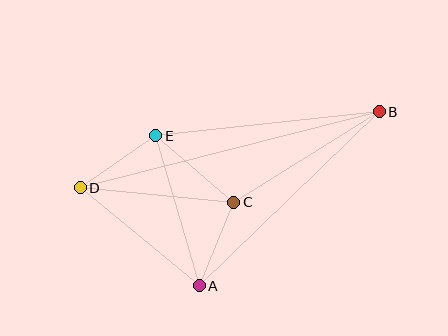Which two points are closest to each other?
Points A and C are closest to each other.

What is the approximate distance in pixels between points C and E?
The distance between C and E is approximately 103 pixels.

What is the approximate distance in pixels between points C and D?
The distance between C and D is approximately 154 pixels.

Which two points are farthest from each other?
Points B and D are farthest from each other.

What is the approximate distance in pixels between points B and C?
The distance between B and C is approximately 171 pixels.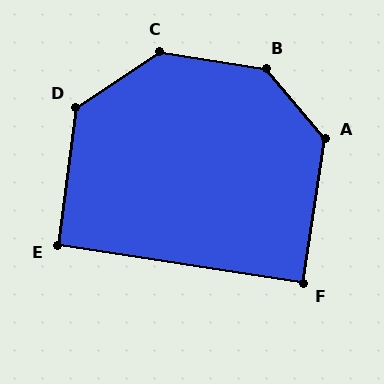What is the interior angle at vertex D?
Approximately 131 degrees (obtuse).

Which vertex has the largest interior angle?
B, at approximately 139 degrees.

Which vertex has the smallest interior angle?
F, at approximately 90 degrees.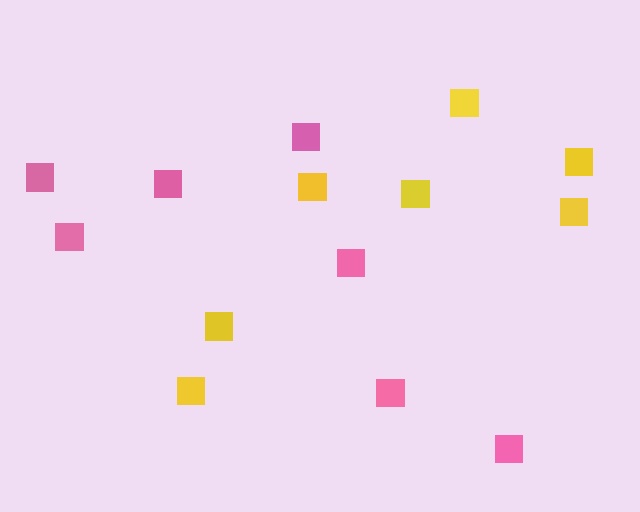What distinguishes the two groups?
There are 2 groups: one group of pink squares (7) and one group of yellow squares (7).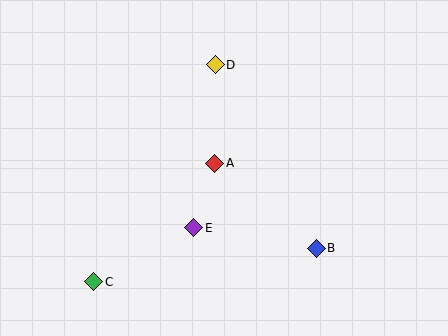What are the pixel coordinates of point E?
Point E is at (194, 228).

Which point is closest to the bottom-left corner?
Point C is closest to the bottom-left corner.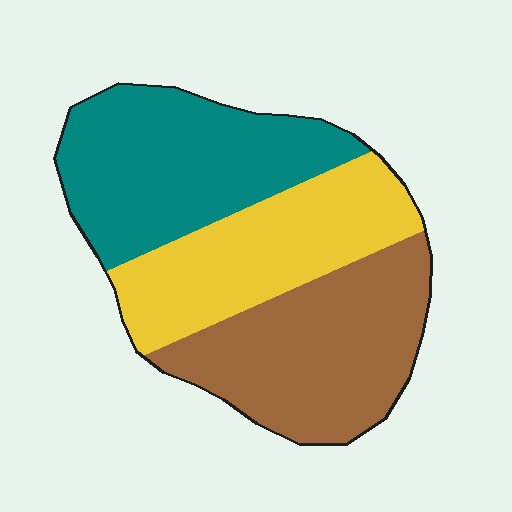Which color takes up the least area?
Yellow, at roughly 30%.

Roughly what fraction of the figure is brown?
Brown covers around 35% of the figure.